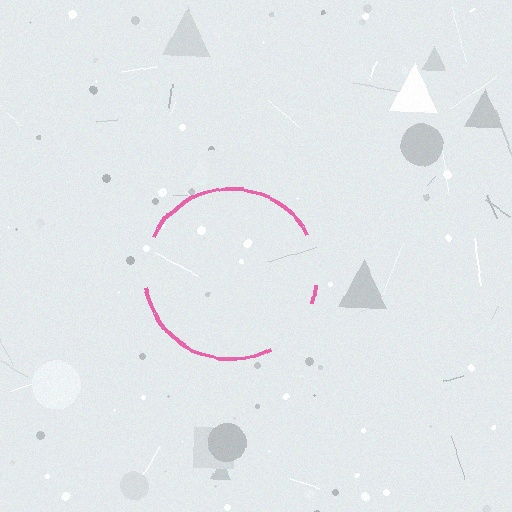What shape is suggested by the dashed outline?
The dashed outline suggests a circle.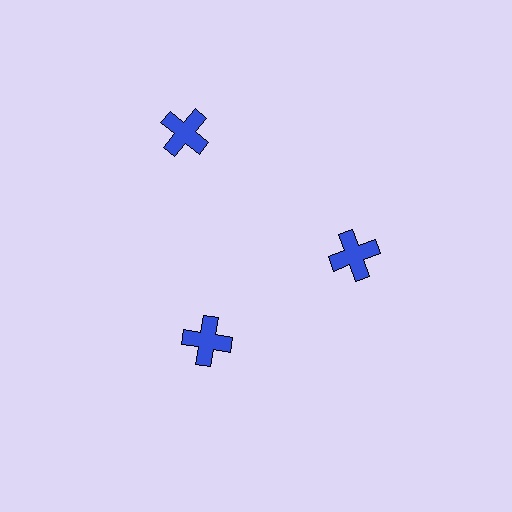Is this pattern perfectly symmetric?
No. The 3 blue crosses are arranged in a ring, but one element near the 11 o'clock position is pushed outward from the center, breaking the 3-fold rotational symmetry.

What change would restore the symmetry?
The symmetry would be restored by moving it inward, back onto the ring so that all 3 crosses sit at equal angles and equal distance from the center.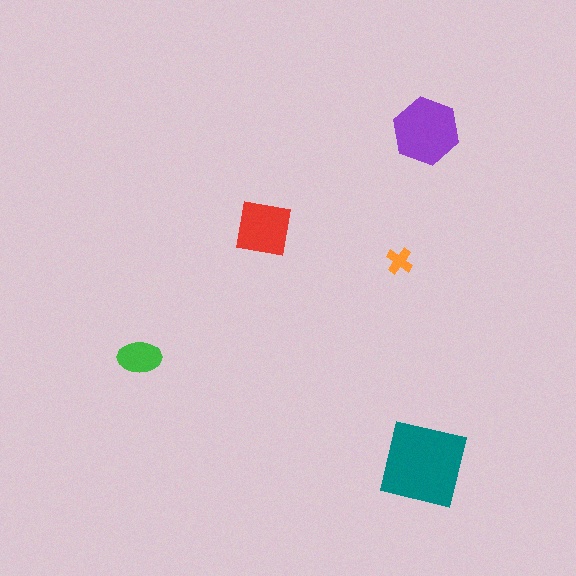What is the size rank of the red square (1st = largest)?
3rd.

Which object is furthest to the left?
The green ellipse is leftmost.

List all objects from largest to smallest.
The teal square, the purple hexagon, the red square, the green ellipse, the orange cross.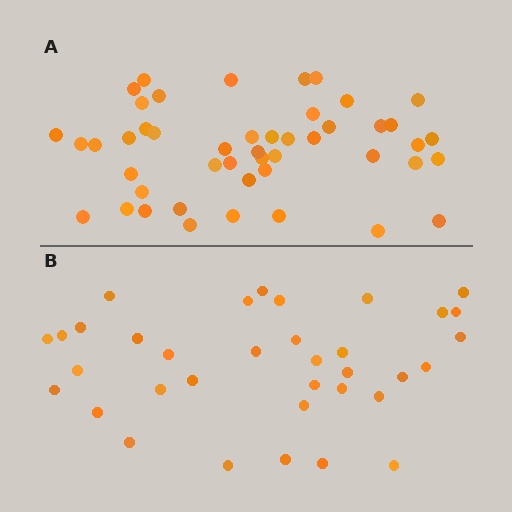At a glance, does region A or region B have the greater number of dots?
Region A (the top region) has more dots.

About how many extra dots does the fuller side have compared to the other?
Region A has roughly 12 or so more dots than region B.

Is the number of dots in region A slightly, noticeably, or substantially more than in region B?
Region A has noticeably more, but not dramatically so. The ratio is roughly 1.3 to 1.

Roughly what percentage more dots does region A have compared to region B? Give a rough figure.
About 35% more.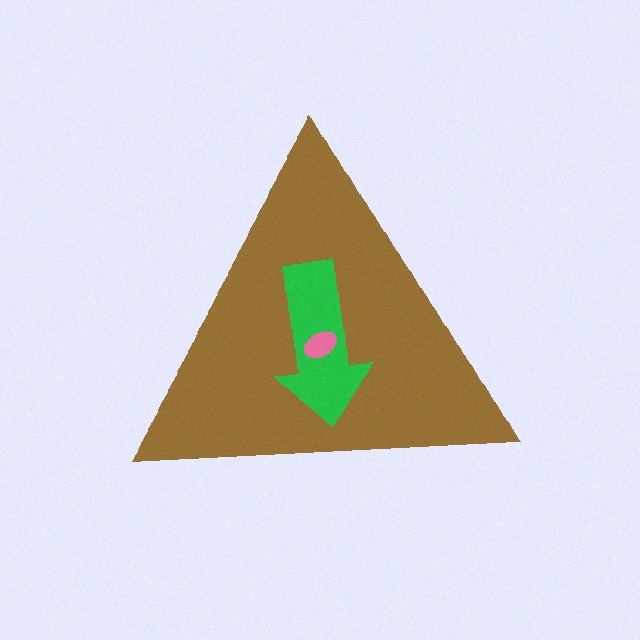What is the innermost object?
The pink ellipse.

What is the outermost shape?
The brown triangle.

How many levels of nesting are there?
3.